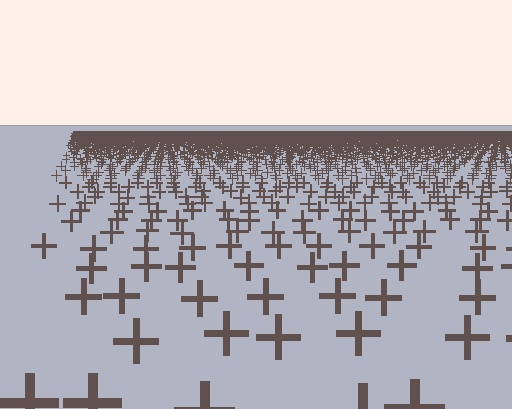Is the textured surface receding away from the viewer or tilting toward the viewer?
The surface is receding away from the viewer. Texture elements get smaller and denser toward the top.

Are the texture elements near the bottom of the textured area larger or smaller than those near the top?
Larger. Near the bottom, elements are closer to the viewer and appear at a bigger on-screen size.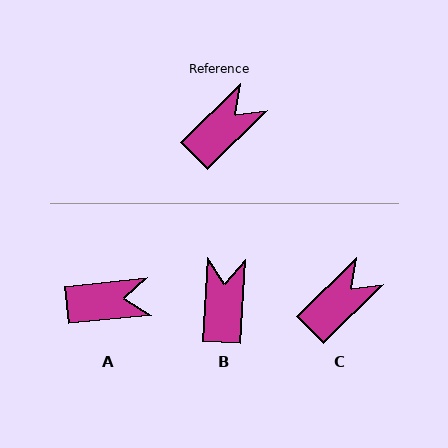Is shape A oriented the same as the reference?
No, it is off by about 39 degrees.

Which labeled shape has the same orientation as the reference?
C.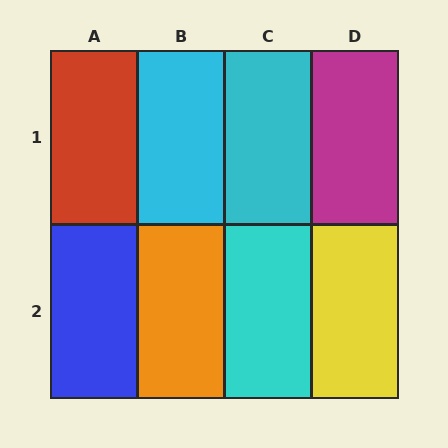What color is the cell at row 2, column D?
Yellow.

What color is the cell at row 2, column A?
Blue.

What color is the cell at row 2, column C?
Cyan.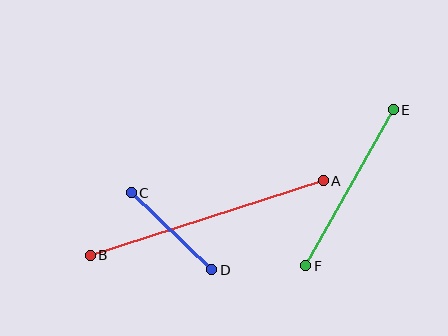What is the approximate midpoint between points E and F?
The midpoint is at approximately (349, 188) pixels.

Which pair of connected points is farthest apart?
Points A and B are farthest apart.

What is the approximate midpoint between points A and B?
The midpoint is at approximately (207, 218) pixels.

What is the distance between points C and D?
The distance is approximately 112 pixels.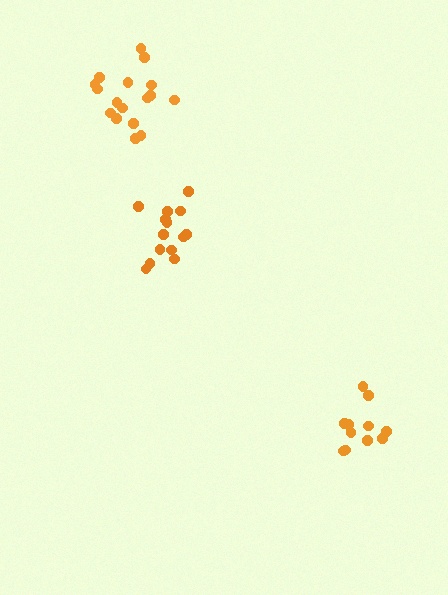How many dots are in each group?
Group 1: 11 dots, Group 2: 15 dots, Group 3: 17 dots (43 total).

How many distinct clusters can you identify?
There are 3 distinct clusters.